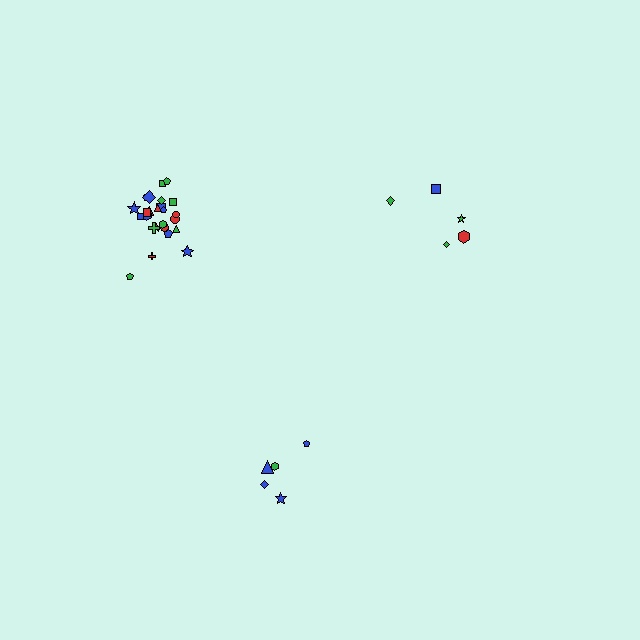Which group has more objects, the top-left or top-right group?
The top-left group.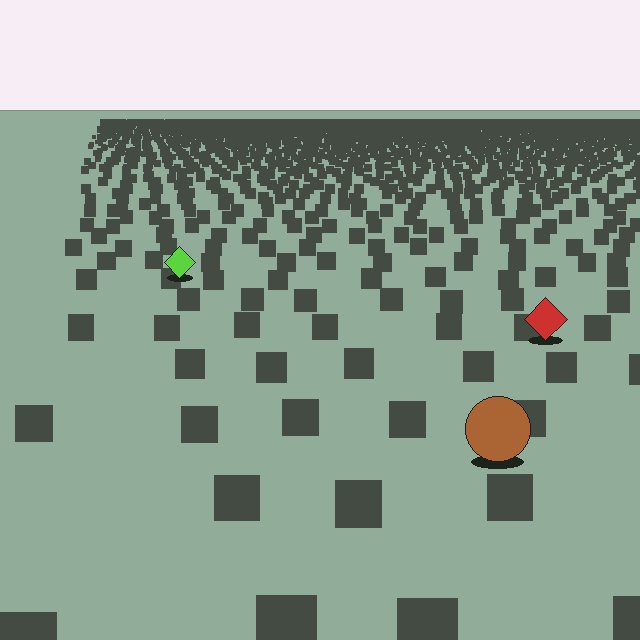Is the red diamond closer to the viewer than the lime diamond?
Yes. The red diamond is closer — you can tell from the texture gradient: the ground texture is coarser near it.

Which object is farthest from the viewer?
The lime diamond is farthest from the viewer. It appears smaller and the ground texture around it is denser.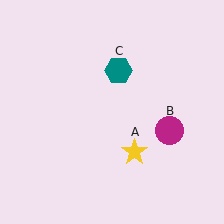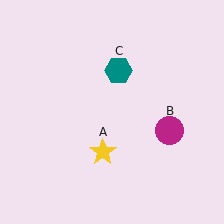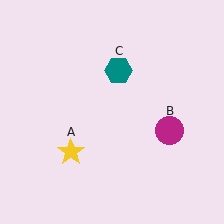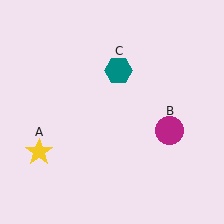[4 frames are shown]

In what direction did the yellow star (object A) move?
The yellow star (object A) moved left.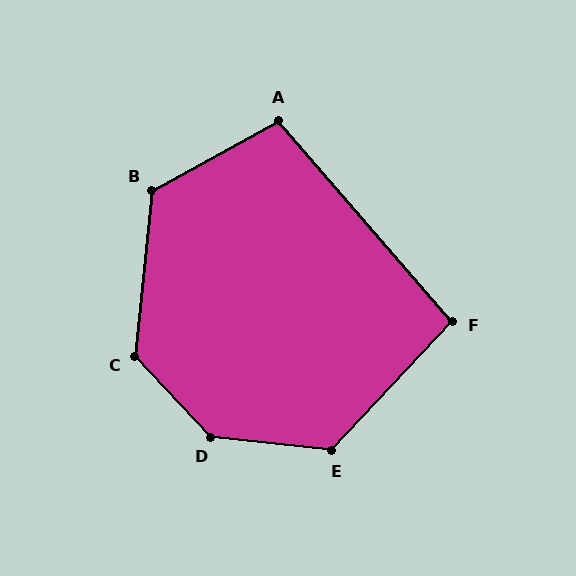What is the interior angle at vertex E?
Approximately 127 degrees (obtuse).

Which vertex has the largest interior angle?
D, at approximately 140 degrees.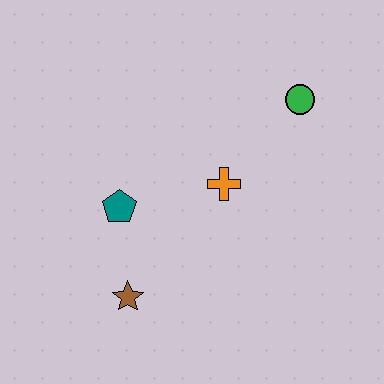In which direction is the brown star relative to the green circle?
The brown star is below the green circle.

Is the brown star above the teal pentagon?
No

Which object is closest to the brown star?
The teal pentagon is closest to the brown star.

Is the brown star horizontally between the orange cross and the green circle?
No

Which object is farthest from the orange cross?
The brown star is farthest from the orange cross.